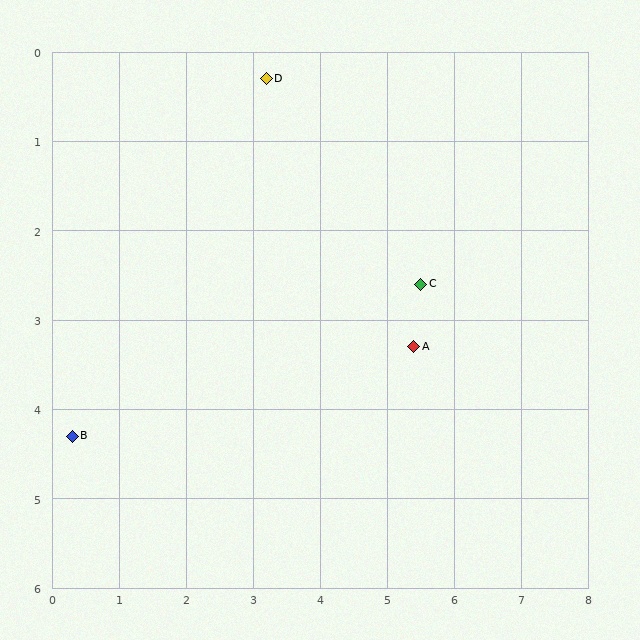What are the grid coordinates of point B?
Point B is at approximately (0.3, 4.3).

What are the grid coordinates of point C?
Point C is at approximately (5.5, 2.6).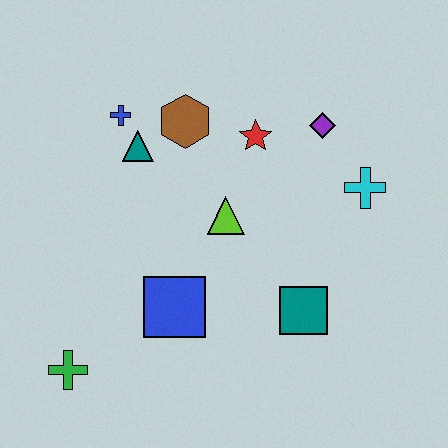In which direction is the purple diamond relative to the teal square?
The purple diamond is above the teal square.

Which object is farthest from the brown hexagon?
The green cross is farthest from the brown hexagon.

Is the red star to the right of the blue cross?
Yes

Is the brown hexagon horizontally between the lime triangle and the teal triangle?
Yes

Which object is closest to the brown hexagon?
The teal triangle is closest to the brown hexagon.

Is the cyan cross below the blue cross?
Yes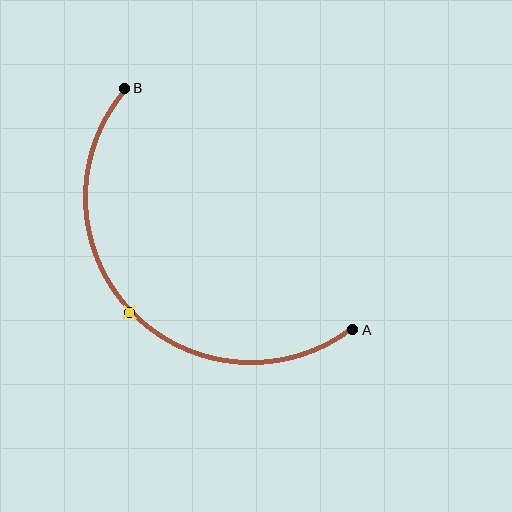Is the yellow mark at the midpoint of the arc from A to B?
Yes. The yellow mark lies on the arc at equal arc-length from both A and B — it is the arc midpoint.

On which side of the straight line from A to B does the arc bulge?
The arc bulges below and to the left of the straight line connecting A and B.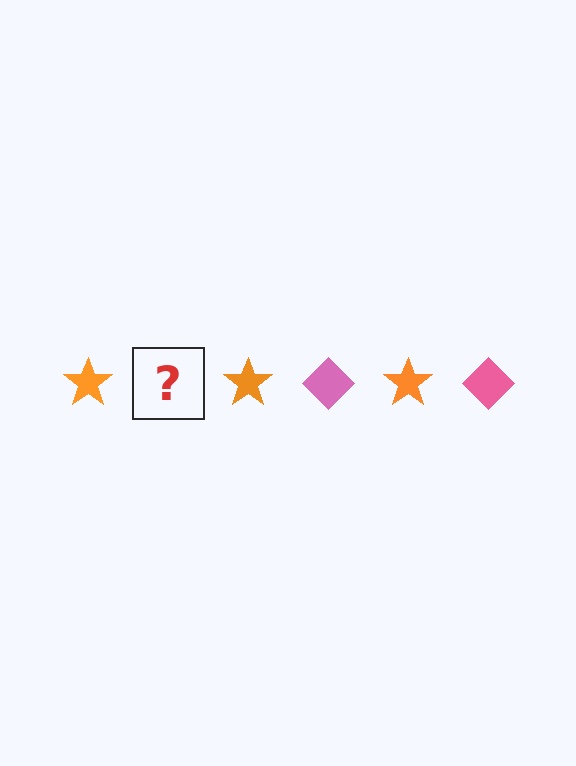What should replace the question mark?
The question mark should be replaced with a pink diamond.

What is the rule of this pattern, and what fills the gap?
The rule is that the pattern alternates between orange star and pink diamond. The gap should be filled with a pink diamond.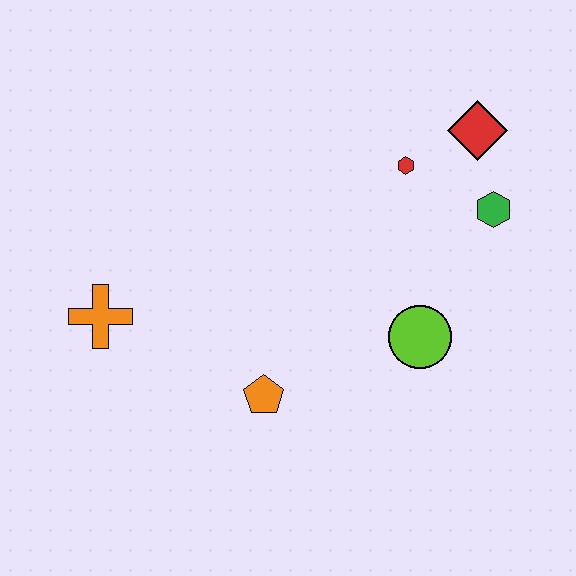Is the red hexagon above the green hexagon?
Yes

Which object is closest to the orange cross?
The orange pentagon is closest to the orange cross.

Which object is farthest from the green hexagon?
The orange cross is farthest from the green hexagon.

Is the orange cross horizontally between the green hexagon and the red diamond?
No